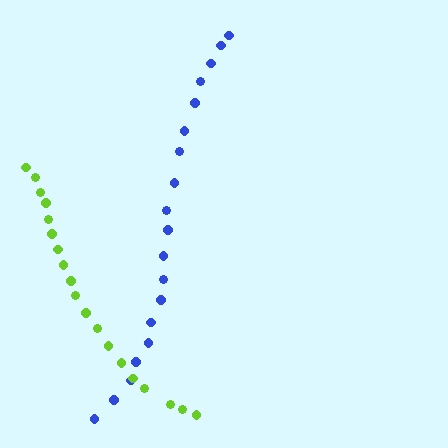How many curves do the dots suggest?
There are 2 distinct paths.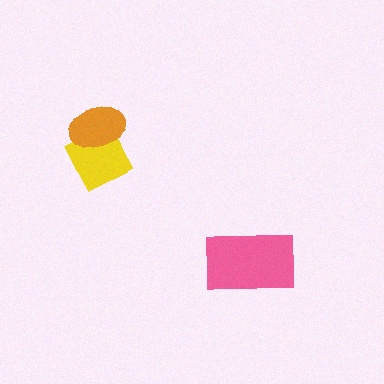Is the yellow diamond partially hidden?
Yes, it is partially covered by another shape.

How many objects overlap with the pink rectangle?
0 objects overlap with the pink rectangle.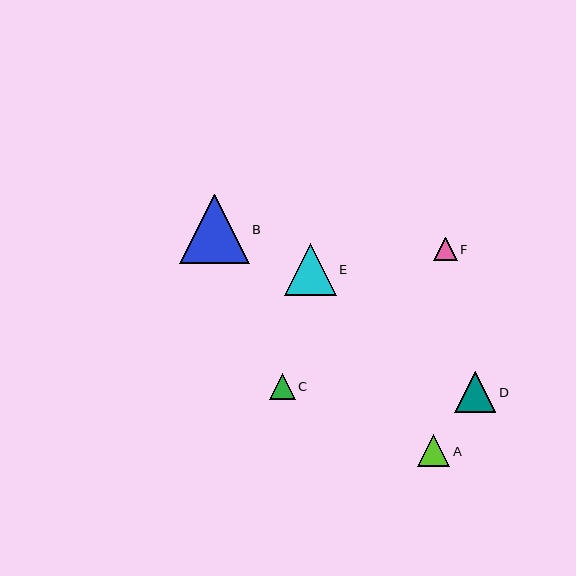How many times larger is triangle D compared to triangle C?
Triangle D is approximately 1.6 times the size of triangle C.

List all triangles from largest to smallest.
From largest to smallest: B, E, D, A, C, F.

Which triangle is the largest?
Triangle B is the largest with a size of approximately 69 pixels.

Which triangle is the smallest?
Triangle F is the smallest with a size of approximately 24 pixels.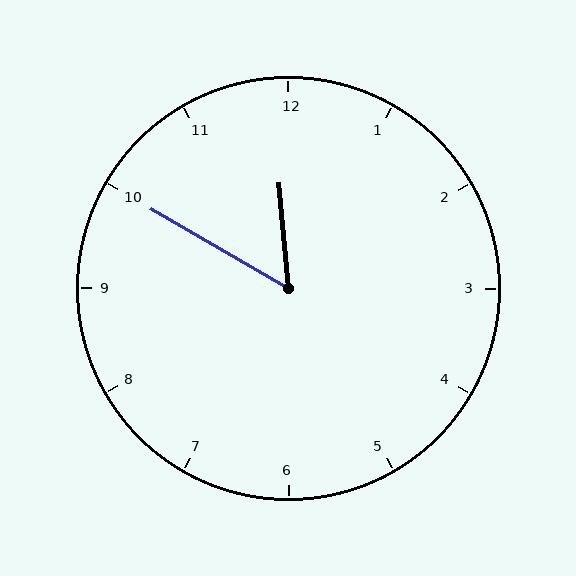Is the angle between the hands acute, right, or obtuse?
It is acute.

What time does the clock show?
11:50.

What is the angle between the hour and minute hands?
Approximately 55 degrees.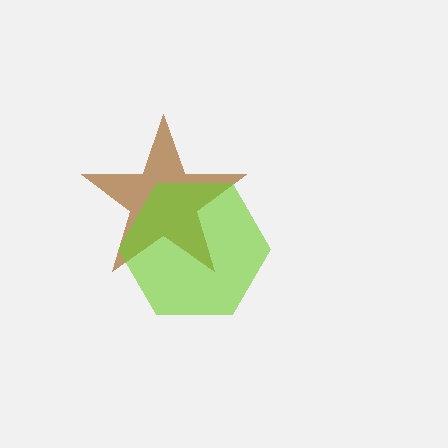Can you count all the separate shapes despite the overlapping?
Yes, there are 2 separate shapes.